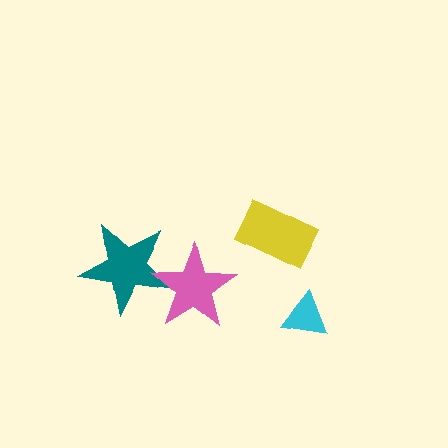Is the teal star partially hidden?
Yes, it is partially covered by another shape.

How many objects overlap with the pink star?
1 object overlaps with the pink star.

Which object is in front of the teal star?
The pink star is in front of the teal star.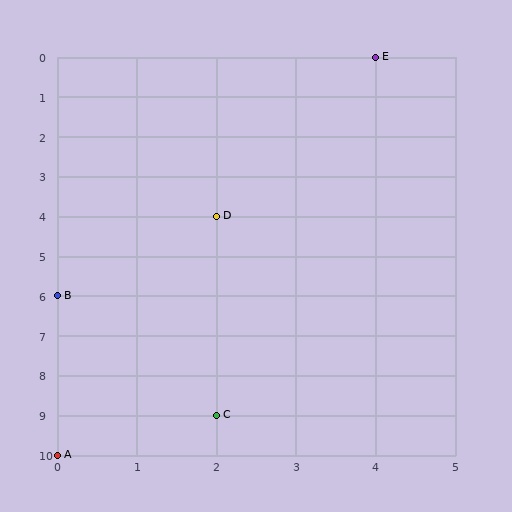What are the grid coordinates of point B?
Point B is at grid coordinates (0, 6).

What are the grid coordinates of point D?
Point D is at grid coordinates (2, 4).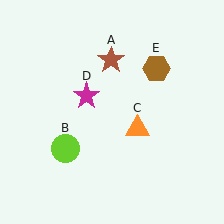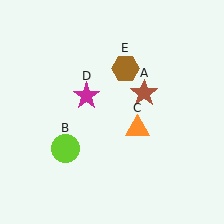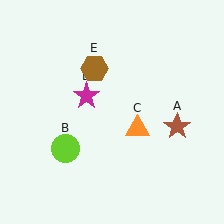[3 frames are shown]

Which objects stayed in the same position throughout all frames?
Lime circle (object B) and orange triangle (object C) and magenta star (object D) remained stationary.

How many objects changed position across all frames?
2 objects changed position: brown star (object A), brown hexagon (object E).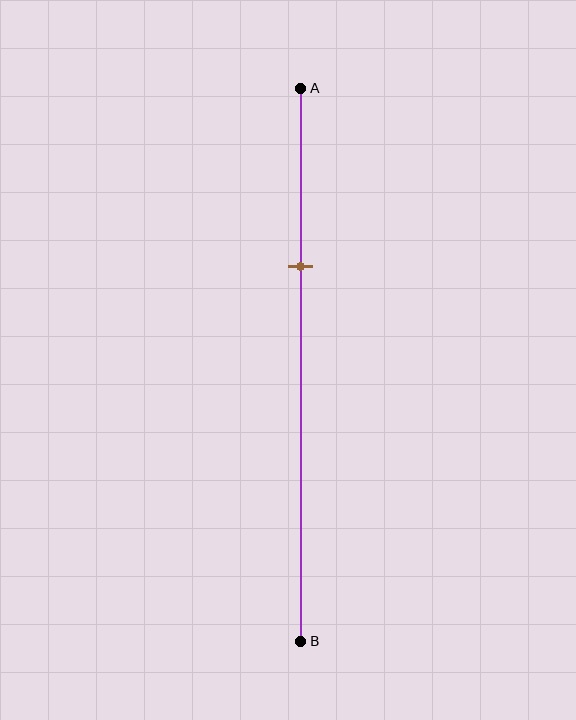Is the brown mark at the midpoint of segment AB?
No, the mark is at about 30% from A, not at the 50% midpoint.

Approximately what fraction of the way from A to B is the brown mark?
The brown mark is approximately 30% of the way from A to B.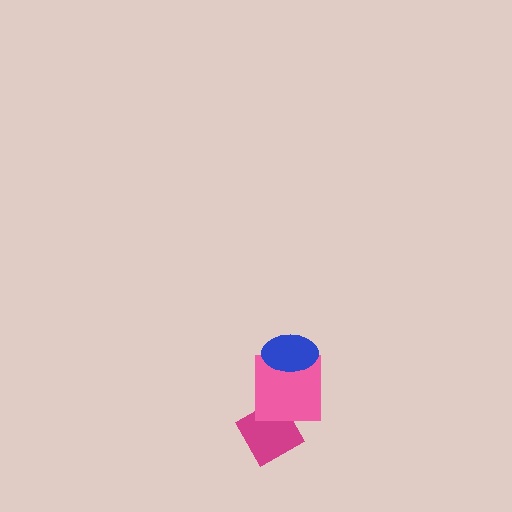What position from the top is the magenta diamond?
The magenta diamond is 3rd from the top.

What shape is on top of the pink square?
The blue ellipse is on top of the pink square.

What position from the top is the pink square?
The pink square is 2nd from the top.